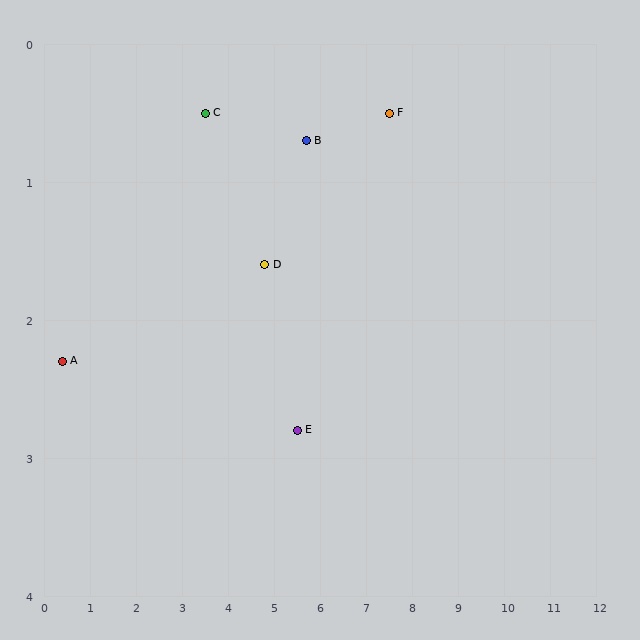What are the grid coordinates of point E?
Point E is at approximately (5.5, 2.8).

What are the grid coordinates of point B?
Point B is at approximately (5.7, 0.7).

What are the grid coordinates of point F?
Point F is at approximately (7.5, 0.5).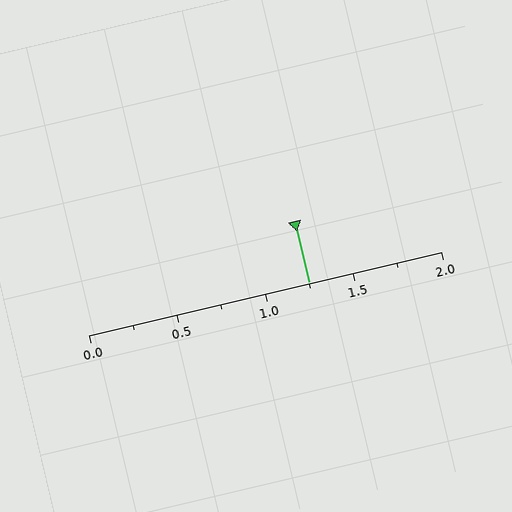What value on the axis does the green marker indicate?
The marker indicates approximately 1.25.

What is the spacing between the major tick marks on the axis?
The major ticks are spaced 0.5 apart.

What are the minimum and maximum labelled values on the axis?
The axis runs from 0.0 to 2.0.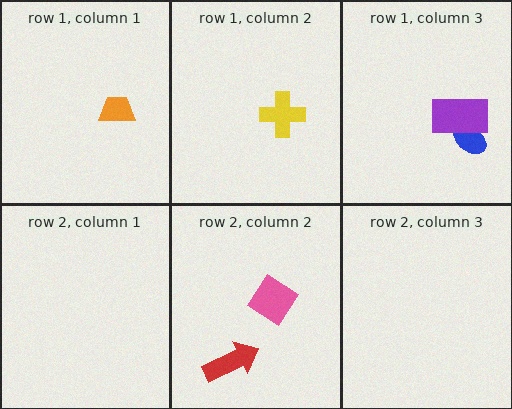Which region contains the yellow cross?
The row 1, column 2 region.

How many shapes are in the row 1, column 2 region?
1.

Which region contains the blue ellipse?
The row 1, column 3 region.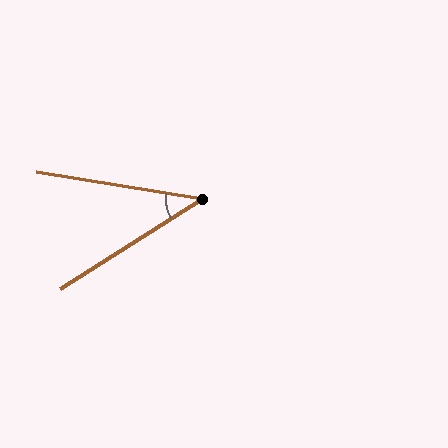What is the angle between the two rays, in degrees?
Approximately 42 degrees.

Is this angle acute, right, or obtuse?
It is acute.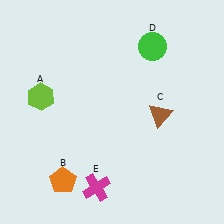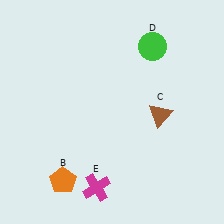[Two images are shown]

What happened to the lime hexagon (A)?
The lime hexagon (A) was removed in Image 2. It was in the top-left area of Image 1.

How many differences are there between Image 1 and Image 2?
There is 1 difference between the two images.